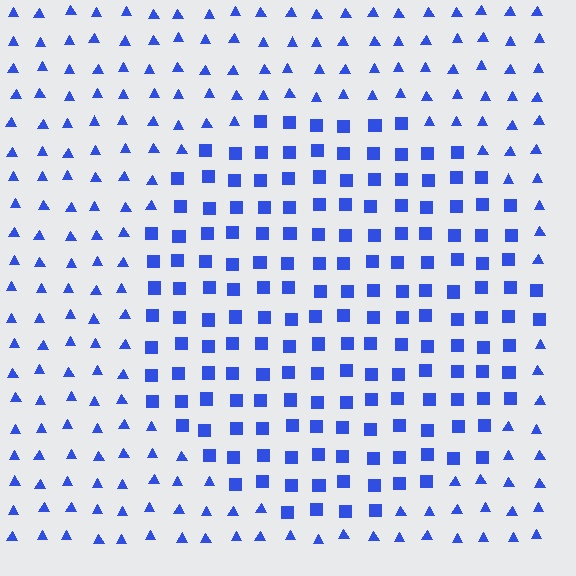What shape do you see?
I see a circle.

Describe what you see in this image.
The image is filled with small blue elements arranged in a uniform grid. A circle-shaped region contains squares, while the surrounding area contains triangles. The boundary is defined purely by the change in element shape.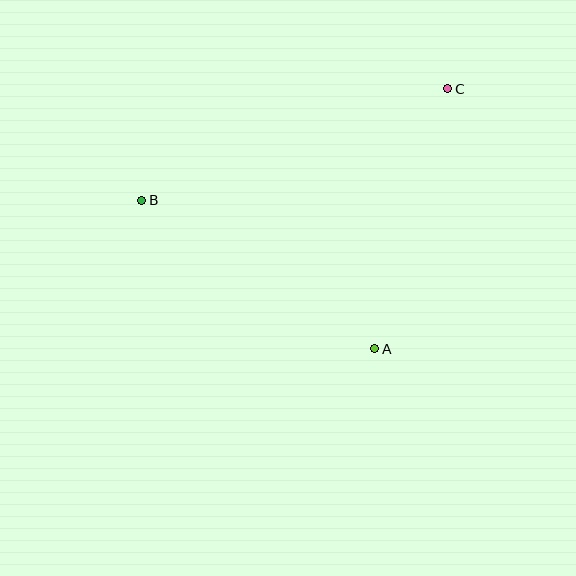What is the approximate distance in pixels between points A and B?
The distance between A and B is approximately 276 pixels.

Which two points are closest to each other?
Points A and C are closest to each other.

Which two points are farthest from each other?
Points B and C are farthest from each other.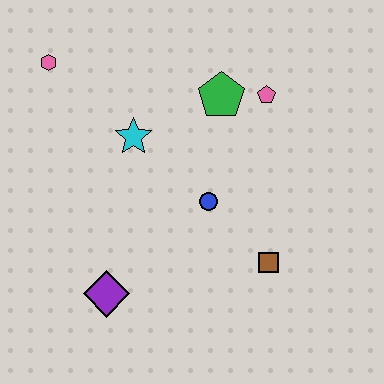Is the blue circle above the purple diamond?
Yes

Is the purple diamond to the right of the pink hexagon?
Yes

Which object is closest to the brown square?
The blue circle is closest to the brown square.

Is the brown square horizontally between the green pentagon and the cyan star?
No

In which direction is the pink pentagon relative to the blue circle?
The pink pentagon is above the blue circle.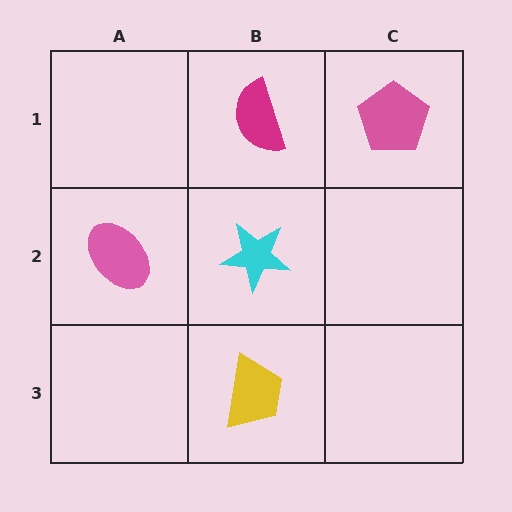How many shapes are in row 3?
1 shape.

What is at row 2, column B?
A cyan star.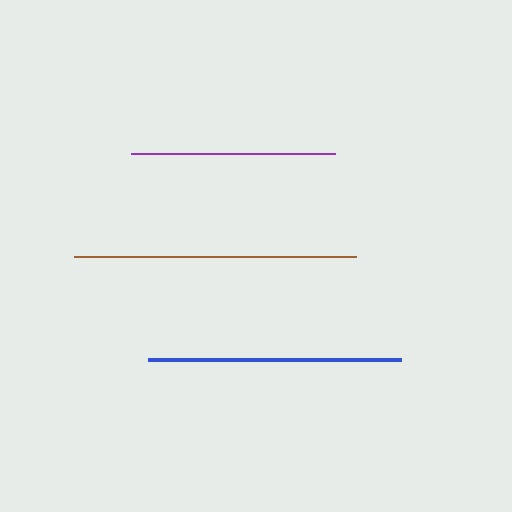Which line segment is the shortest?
The purple line is the shortest at approximately 204 pixels.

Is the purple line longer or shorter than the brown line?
The brown line is longer than the purple line.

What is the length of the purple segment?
The purple segment is approximately 204 pixels long.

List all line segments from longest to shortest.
From longest to shortest: brown, blue, purple.